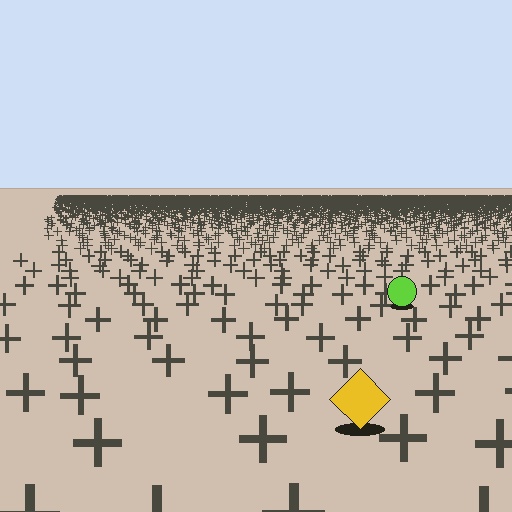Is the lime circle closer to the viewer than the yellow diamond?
No. The yellow diamond is closer — you can tell from the texture gradient: the ground texture is coarser near it.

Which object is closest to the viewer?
The yellow diamond is closest. The texture marks near it are larger and more spread out.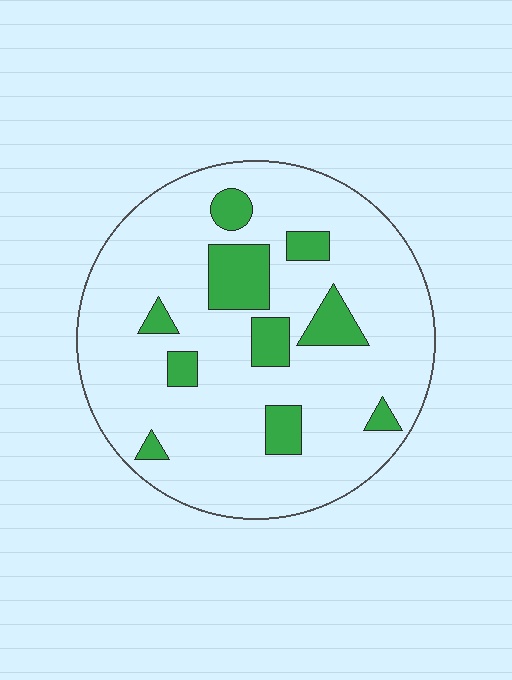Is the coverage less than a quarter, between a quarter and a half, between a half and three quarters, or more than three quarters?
Less than a quarter.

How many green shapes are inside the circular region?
10.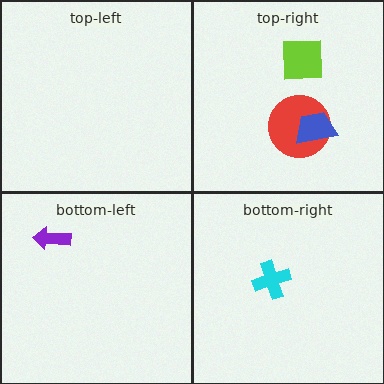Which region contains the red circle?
The top-right region.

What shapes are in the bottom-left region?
The purple arrow.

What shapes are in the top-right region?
The red circle, the blue trapezoid, the lime square.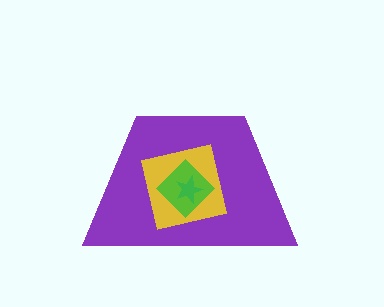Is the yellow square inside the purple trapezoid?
Yes.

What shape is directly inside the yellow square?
The lime diamond.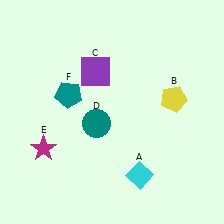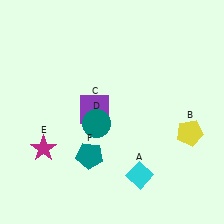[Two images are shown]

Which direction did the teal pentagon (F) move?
The teal pentagon (F) moved down.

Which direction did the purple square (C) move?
The purple square (C) moved down.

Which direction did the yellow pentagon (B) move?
The yellow pentagon (B) moved down.